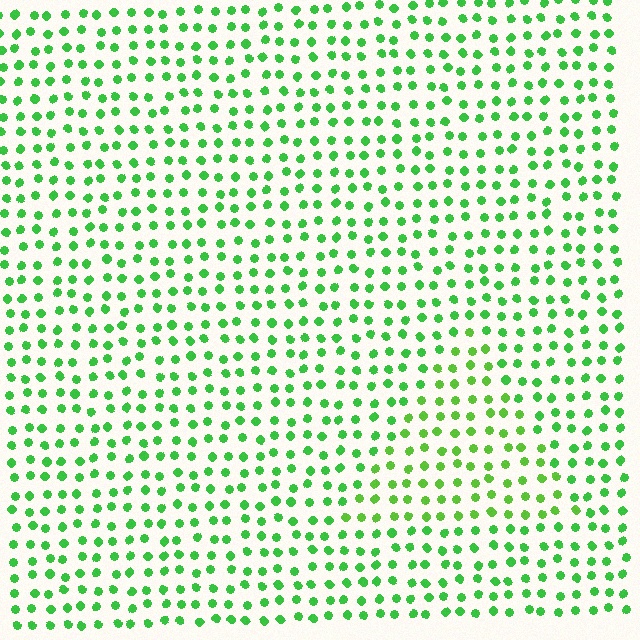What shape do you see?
I see a triangle.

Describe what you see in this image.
The image is filled with small green elements in a uniform arrangement. A triangle-shaped region is visible where the elements are tinted to a slightly different hue, forming a subtle color boundary.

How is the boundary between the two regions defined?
The boundary is defined purely by a slight shift in hue (about 19 degrees). Spacing, size, and orientation are identical on both sides.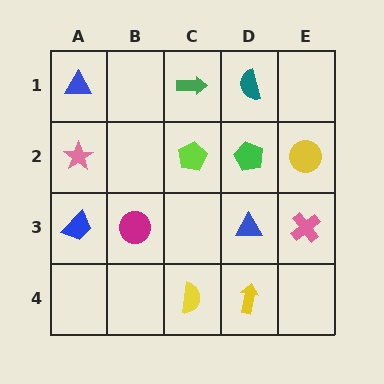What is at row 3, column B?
A magenta circle.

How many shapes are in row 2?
4 shapes.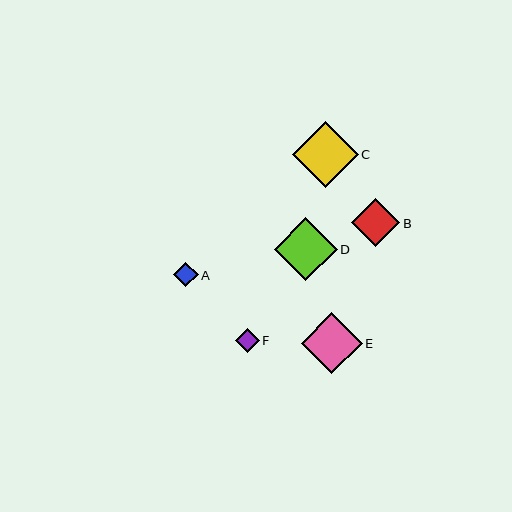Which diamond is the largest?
Diamond C is the largest with a size of approximately 66 pixels.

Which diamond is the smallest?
Diamond F is the smallest with a size of approximately 23 pixels.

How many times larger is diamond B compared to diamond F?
Diamond B is approximately 2.1 times the size of diamond F.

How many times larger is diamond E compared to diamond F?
Diamond E is approximately 2.6 times the size of diamond F.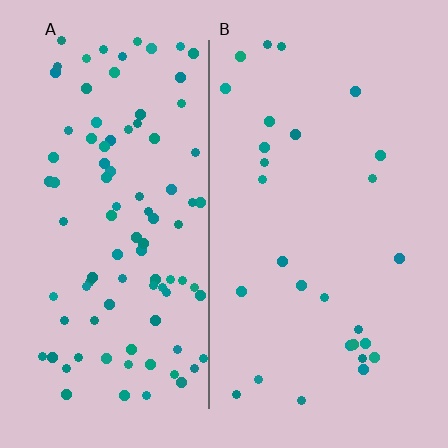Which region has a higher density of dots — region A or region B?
A (the left).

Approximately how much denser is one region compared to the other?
Approximately 3.4× — region A over region B.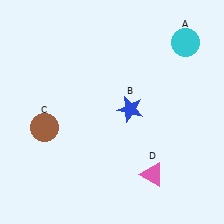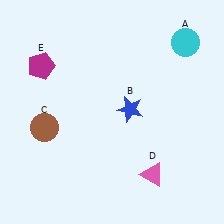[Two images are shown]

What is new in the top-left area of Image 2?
A magenta pentagon (E) was added in the top-left area of Image 2.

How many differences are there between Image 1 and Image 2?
There is 1 difference between the two images.